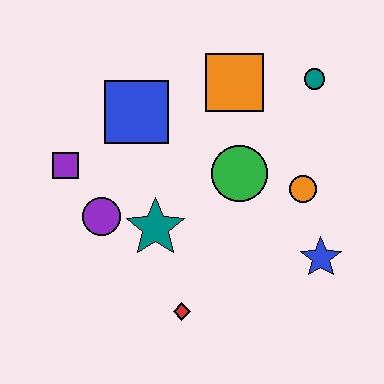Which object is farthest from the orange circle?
The purple square is farthest from the orange circle.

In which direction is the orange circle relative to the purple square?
The orange circle is to the right of the purple square.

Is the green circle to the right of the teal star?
Yes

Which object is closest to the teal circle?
The orange square is closest to the teal circle.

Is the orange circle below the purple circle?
No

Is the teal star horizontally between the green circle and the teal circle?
No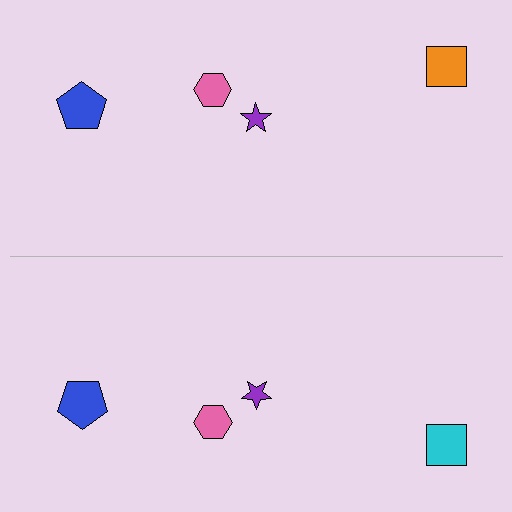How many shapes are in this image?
There are 8 shapes in this image.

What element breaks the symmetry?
The cyan square on the bottom side breaks the symmetry — its mirror counterpart is orange.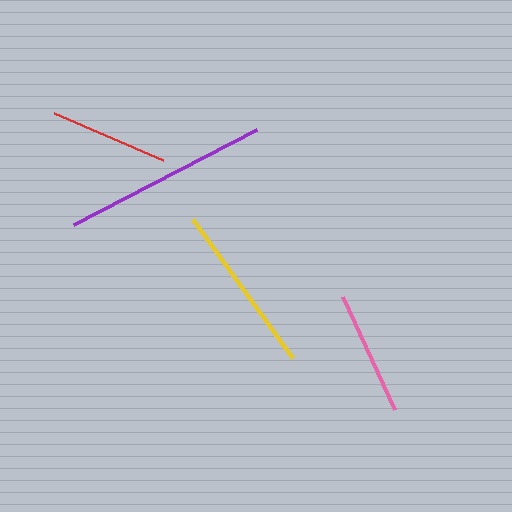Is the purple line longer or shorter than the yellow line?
The purple line is longer than the yellow line.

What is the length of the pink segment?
The pink segment is approximately 125 pixels long.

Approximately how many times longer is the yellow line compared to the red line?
The yellow line is approximately 1.4 times the length of the red line.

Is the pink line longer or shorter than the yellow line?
The yellow line is longer than the pink line.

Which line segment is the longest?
The purple line is the longest at approximately 206 pixels.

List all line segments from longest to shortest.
From longest to shortest: purple, yellow, pink, red.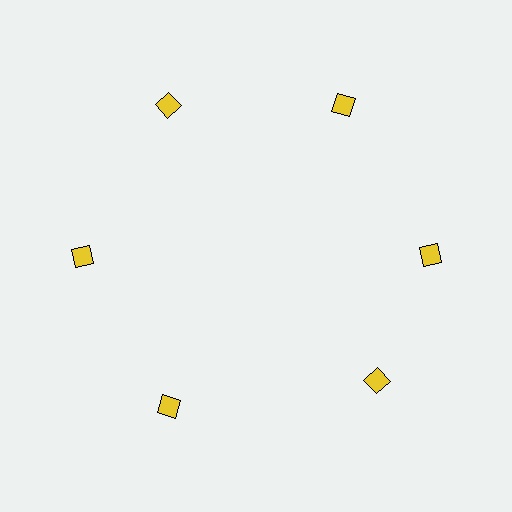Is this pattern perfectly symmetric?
No. The 6 yellow squares are arranged in a ring, but one element near the 5 o'clock position is rotated out of alignment along the ring, breaking the 6-fold rotational symmetry.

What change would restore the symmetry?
The symmetry would be restored by rotating it back into even spacing with its neighbors so that all 6 squares sit at equal angles and equal distance from the center.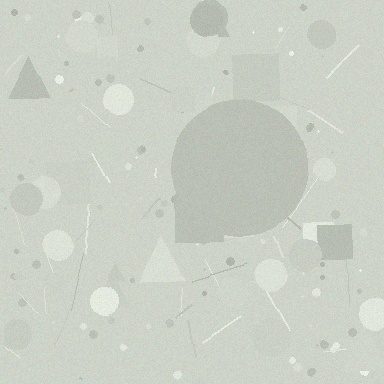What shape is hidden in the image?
A circle is hidden in the image.